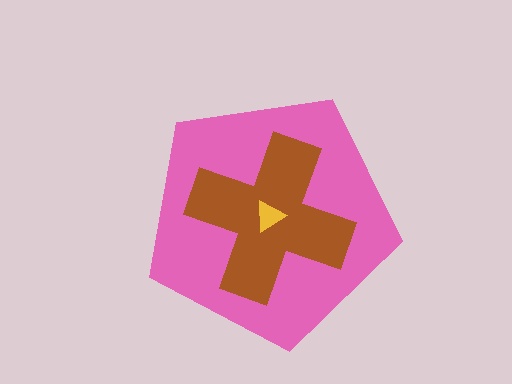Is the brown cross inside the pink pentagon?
Yes.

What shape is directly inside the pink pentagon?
The brown cross.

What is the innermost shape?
The yellow triangle.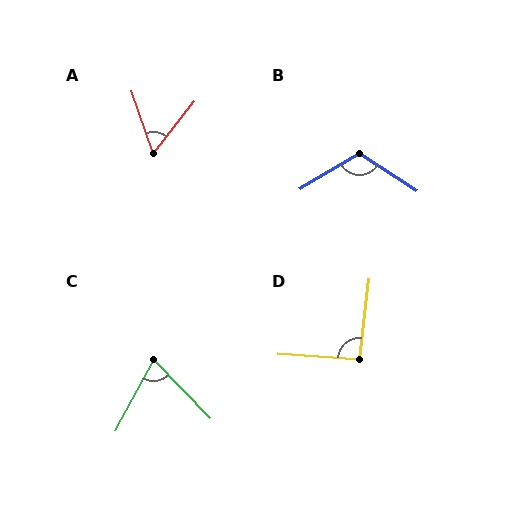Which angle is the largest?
B, at approximately 116 degrees.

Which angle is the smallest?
A, at approximately 57 degrees.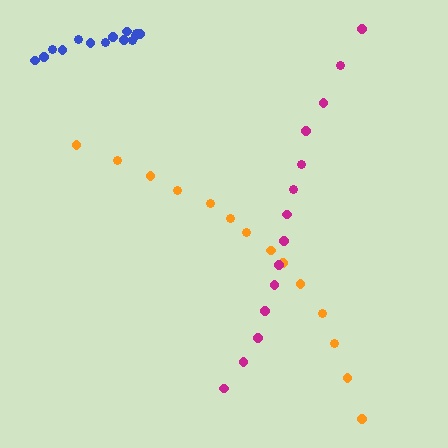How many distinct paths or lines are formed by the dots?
There are 3 distinct paths.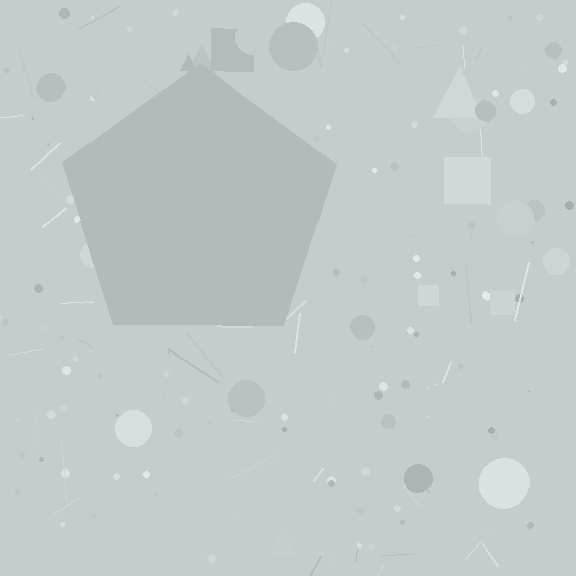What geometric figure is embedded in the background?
A pentagon is embedded in the background.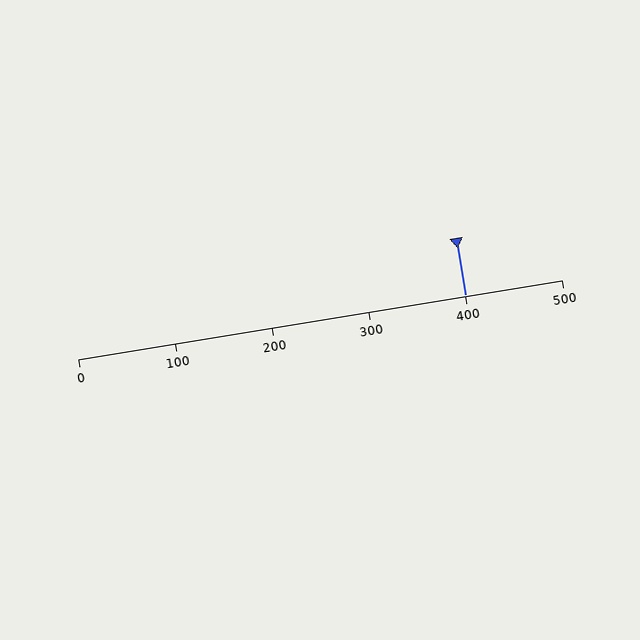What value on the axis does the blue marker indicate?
The marker indicates approximately 400.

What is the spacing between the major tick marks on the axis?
The major ticks are spaced 100 apart.